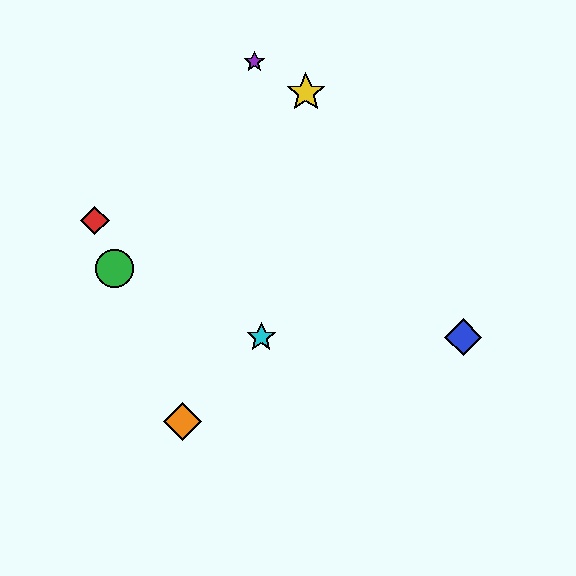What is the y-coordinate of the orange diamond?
The orange diamond is at y≈422.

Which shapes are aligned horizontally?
The blue diamond, the cyan star are aligned horizontally.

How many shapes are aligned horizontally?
2 shapes (the blue diamond, the cyan star) are aligned horizontally.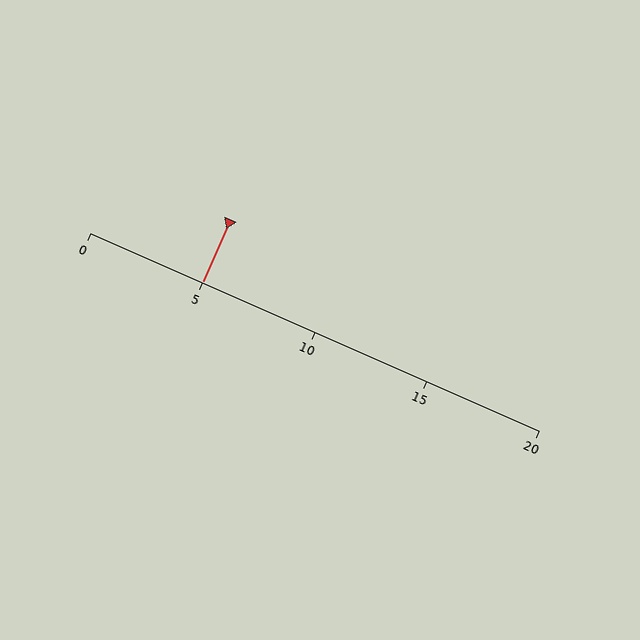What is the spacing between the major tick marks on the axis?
The major ticks are spaced 5 apart.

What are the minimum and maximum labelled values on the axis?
The axis runs from 0 to 20.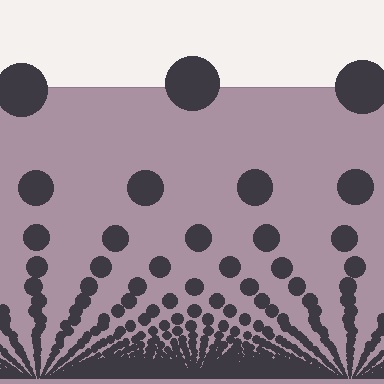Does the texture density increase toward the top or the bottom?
Density increases toward the bottom.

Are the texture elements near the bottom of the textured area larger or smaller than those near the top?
Smaller. The gradient is inverted — elements near the bottom are smaller and denser.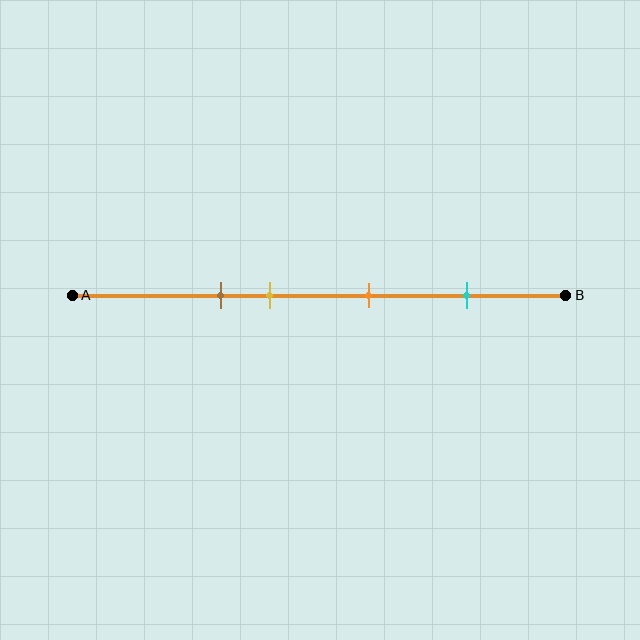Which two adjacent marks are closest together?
The brown and yellow marks are the closest adjacent pair.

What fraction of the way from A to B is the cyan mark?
The cyan mark is approximately 80% (0.8) of the way from A to B.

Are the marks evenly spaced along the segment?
No, the marks are not evenly spaced.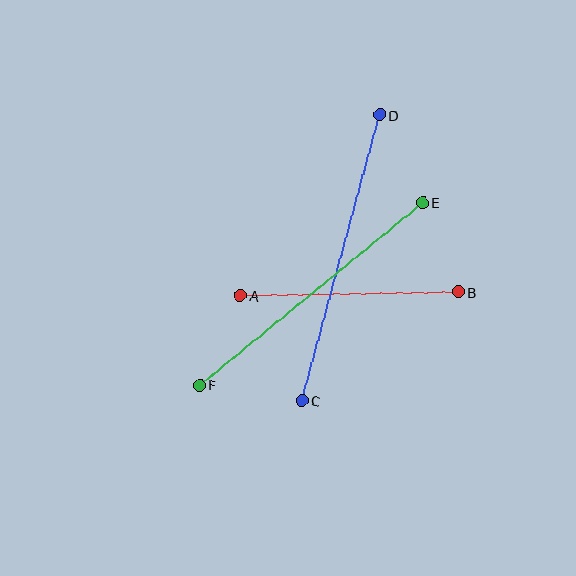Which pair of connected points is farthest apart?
Points C and D are farthest apart.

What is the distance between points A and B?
The distance is approximately 218 pixels.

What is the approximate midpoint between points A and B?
The midpoint is at approximately (349, 294) pixels.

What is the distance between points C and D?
The distance is approximately 296 pixels.